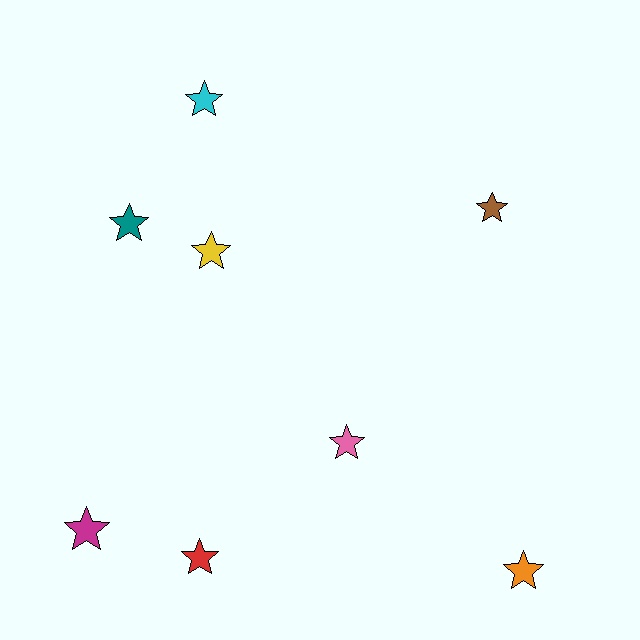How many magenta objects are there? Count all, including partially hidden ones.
There is 1 magenta object.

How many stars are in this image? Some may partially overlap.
There are 8 stars.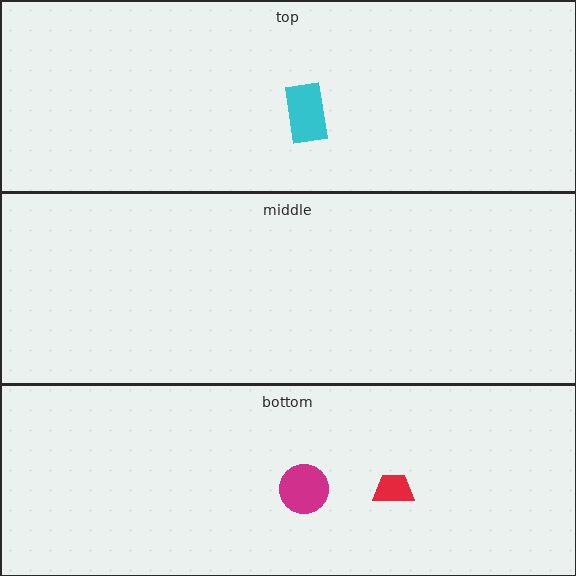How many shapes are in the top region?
1.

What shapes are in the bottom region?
The red trapezoid, the magenta circle.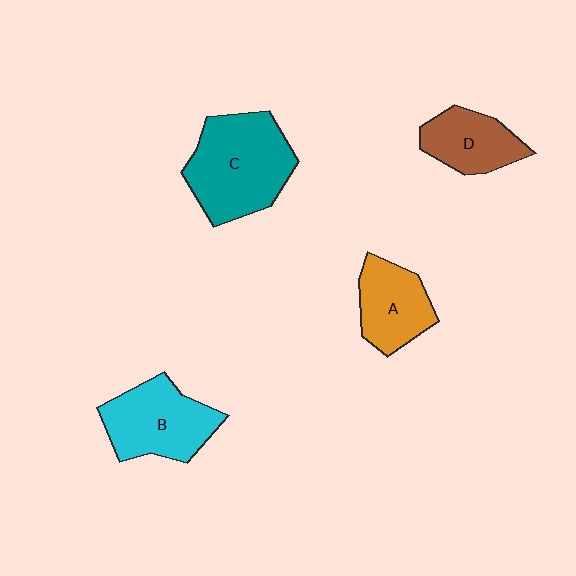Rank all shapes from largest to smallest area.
From largest to smallest: C (teal), B (cyan), A (orange), D (brown).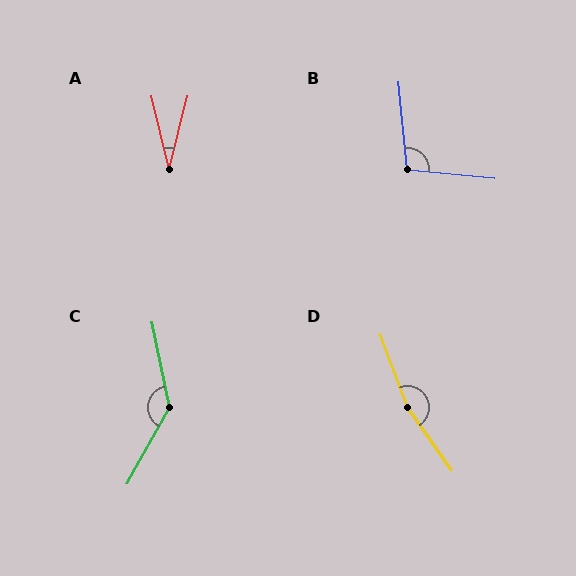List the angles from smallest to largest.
A (27°), B (101°), C (139°), D (165°).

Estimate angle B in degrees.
Approximately 101 degrees.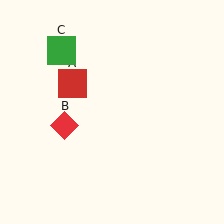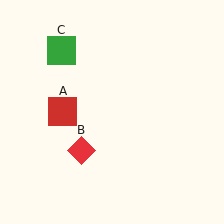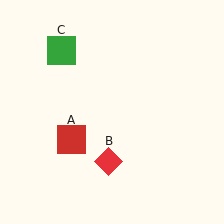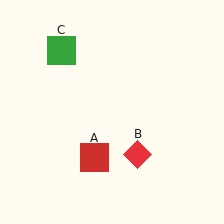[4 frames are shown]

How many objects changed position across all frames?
2 objects changed position: red square (object A), red diamond (object B).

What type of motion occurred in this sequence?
The red square (object A), red diamond (object B) rotated counterclockwise around the center of the scene.